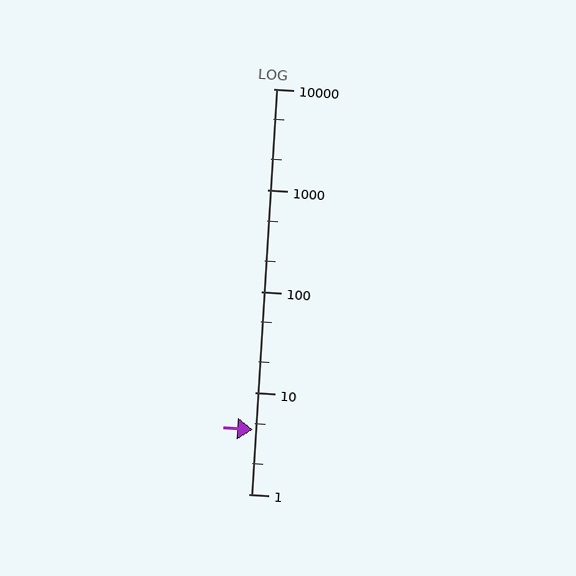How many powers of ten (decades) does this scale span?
The scale spans 4 decades, from 1 to 10000.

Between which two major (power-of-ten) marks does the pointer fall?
The pointer is between 1 and 10.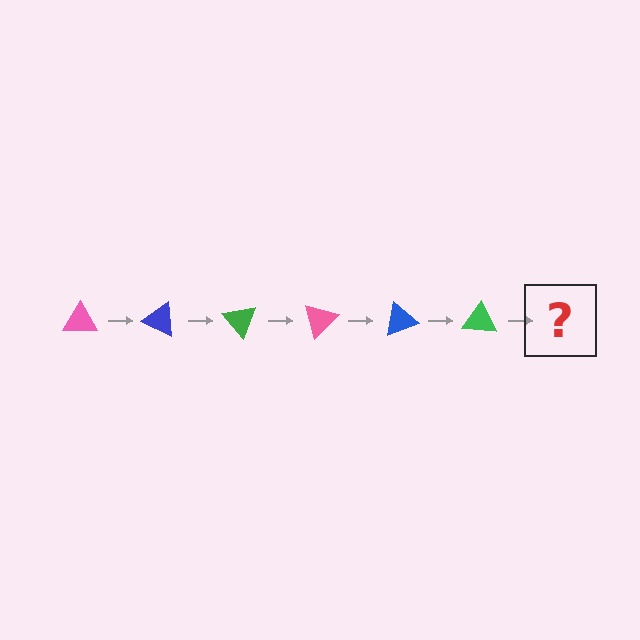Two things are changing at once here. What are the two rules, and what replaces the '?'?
The two rules are that it rotates 25 degrees each step and the color cycles through pink, blue, and green. The '?' should be a pink triangle, rotated 150 degrees from the start.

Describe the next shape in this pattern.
It should be a pink triangle, rotated 150 degrees from the start.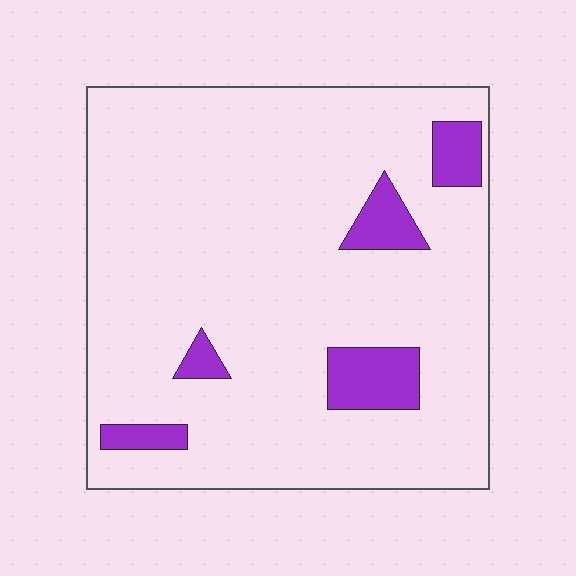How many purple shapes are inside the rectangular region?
5.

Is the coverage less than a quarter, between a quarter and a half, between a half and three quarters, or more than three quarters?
Less than a quarter.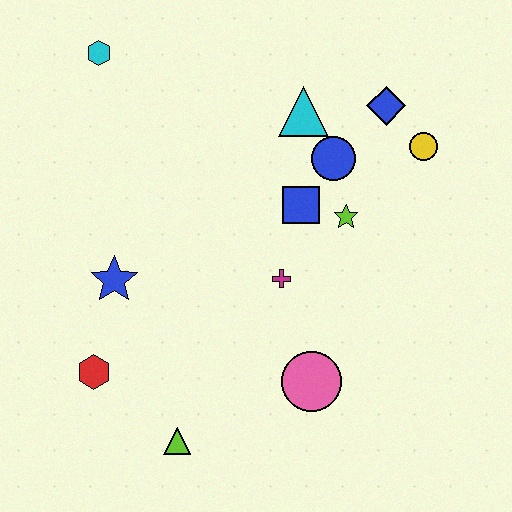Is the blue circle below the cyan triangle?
Yes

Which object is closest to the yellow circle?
The blue diamond is closest to the yellow circle.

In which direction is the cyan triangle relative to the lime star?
The cyan triangle is above the lime star.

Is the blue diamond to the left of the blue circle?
No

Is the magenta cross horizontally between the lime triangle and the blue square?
Yes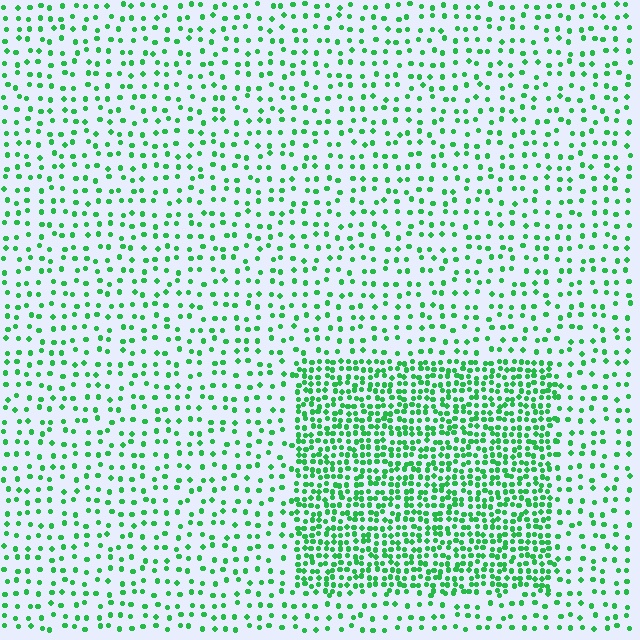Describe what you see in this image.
The image contains small green elements arranged at two different densities. A rectangle-shaped region is visible where the elements are more densely packed than the surrounding area.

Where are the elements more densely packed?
The elements are more densely packed inside the rectangle boundary.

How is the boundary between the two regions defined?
The boundary is defined by a change in element density (approximately 2.6x ratio). All elements are the same color, size, and shape.